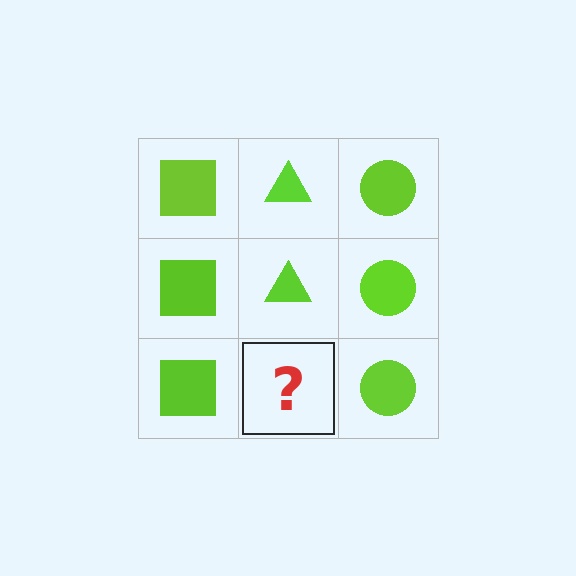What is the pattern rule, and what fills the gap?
The rule is that each column has a consistent shape. The gap should be filled with a lime triangle.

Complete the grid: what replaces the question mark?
The question mark should be replaced with a lime triangle.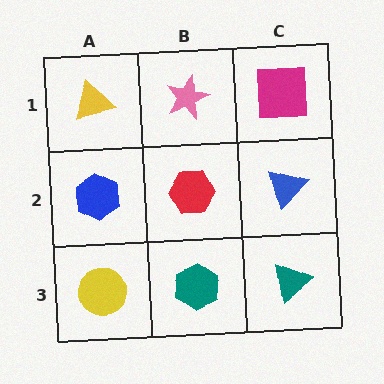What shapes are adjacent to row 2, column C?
A magenta square (row 1, column C), a teal triangle (row 3, column C), a red hexagon (row 2, column B).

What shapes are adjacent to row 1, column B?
A red hexagon (row 2, column B), a yellow triangle (row 1, column A), a magenta square (row 1, column C).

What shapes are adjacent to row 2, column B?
A pink star (row 1, column B), a teal hexagon (row 3, column B), a blue hexagon (row 2, column A), a blue triangle (row 2, column C).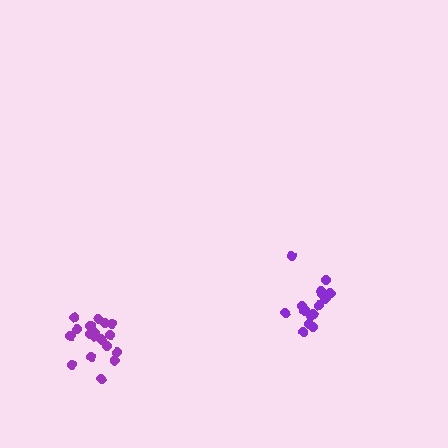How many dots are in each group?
Group 1: 19 dots, Group 2: 17 dots (36 total).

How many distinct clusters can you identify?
There are 2 distinct clusters.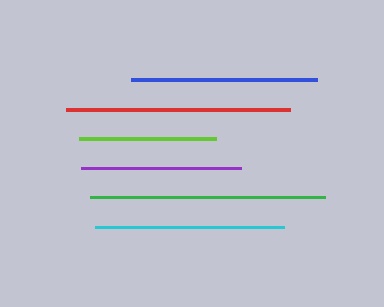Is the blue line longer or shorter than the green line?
The green line is longer than the blue line.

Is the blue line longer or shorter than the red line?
The red line is longer than the blue line.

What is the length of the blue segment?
The blue segment is approximately 186 pixels long.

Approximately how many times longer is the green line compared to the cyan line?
The green line is approximately 1.2 times the length of the cyan line.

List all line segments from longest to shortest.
From longest to shortest: green, red, cyan, blue, purple, lime.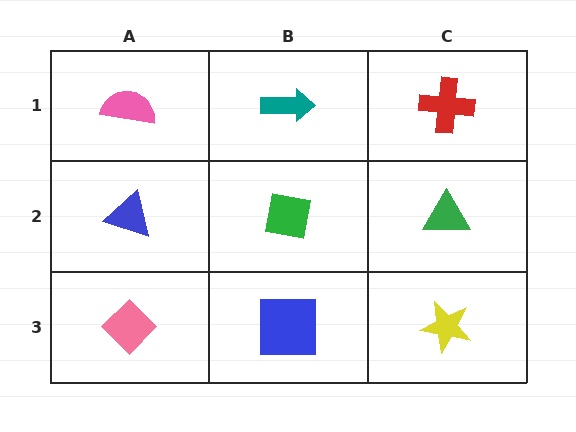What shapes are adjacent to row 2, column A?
A pink semicircle (row 1, column A), a pink diamond (row 3, column A), a green square (row 2, column B).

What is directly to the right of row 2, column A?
A green square.